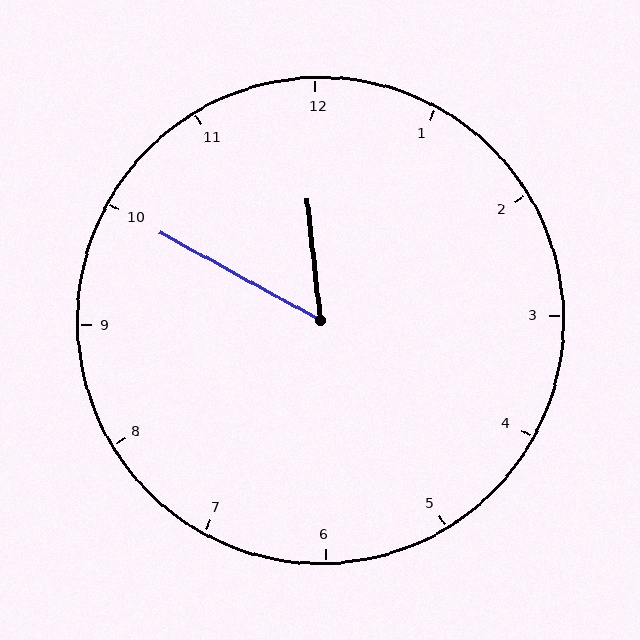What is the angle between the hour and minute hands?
Approximately 55 degrees.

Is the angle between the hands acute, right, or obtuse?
It is acute.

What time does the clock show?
11:50.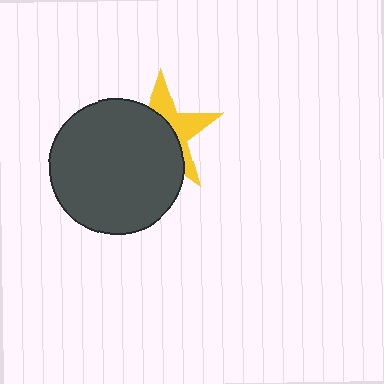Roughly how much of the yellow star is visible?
A small part of it is visible (roughly 39%).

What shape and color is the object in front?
The object in front is a dark gray circle.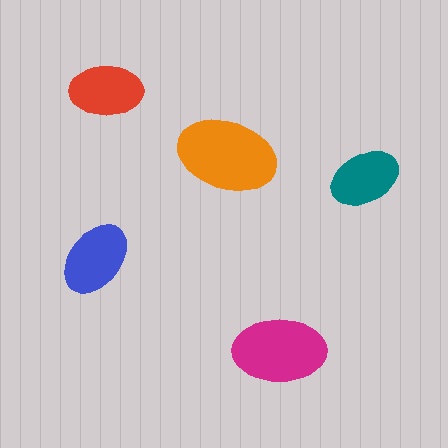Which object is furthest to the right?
The teal ellipse is rightmost.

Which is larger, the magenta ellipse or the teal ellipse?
The magenta one.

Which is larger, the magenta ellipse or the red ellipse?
The magenta one.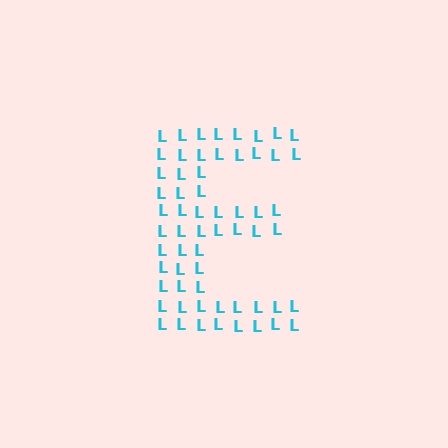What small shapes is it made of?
It is made of small letter L's.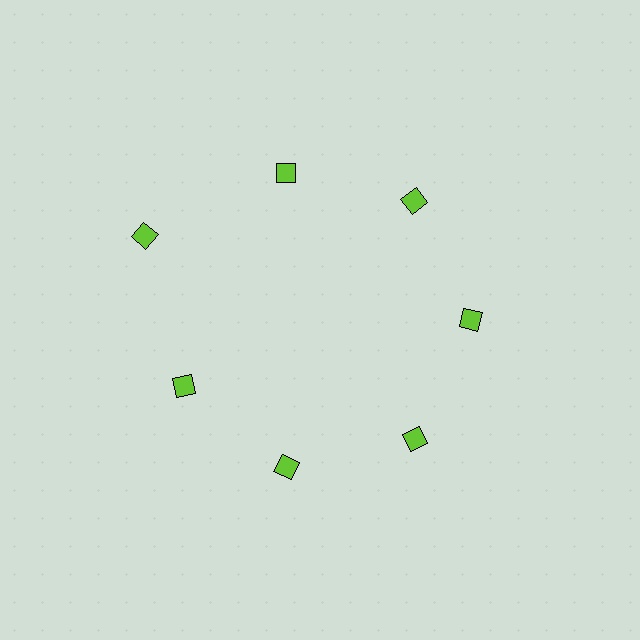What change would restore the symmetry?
The symmetry would be restored by moving it inward, back onto the ring so that all 7 diamonds sit at equal angles and equal distance from the center.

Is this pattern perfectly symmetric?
No. The 7 lime diamonds are arranged in a ring, but one element near the 10 o'clock position is pushed outward from the center, breaking the 7-fold rotational symmetry.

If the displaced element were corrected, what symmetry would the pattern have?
It would have 7-fold rotational symmetry — the pattern would map onto itself every 51 degrees.